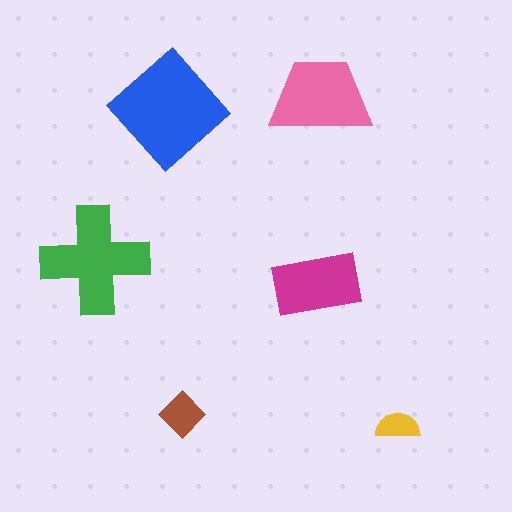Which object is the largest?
The blue diamond.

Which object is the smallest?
The yellow semicircle.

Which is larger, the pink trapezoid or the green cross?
The green cross.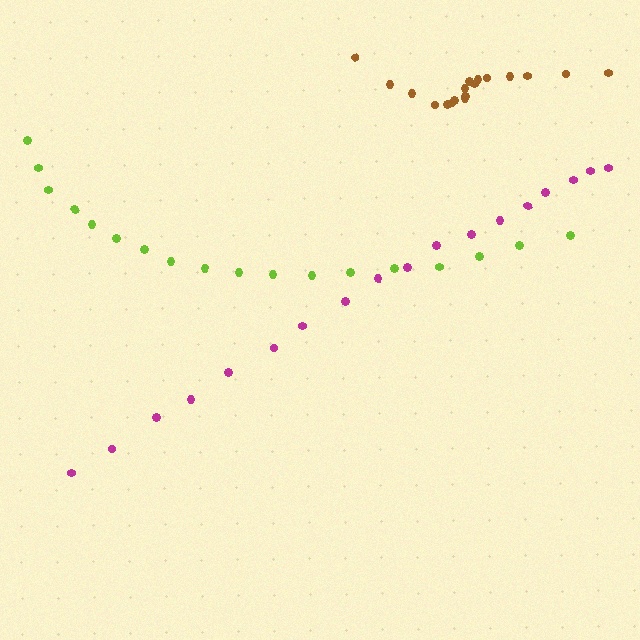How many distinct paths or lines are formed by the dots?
There are 3 distinct paths.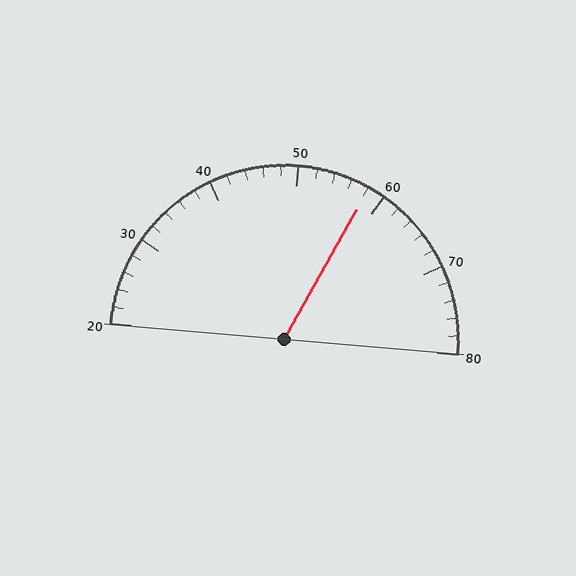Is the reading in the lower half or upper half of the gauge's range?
The reading is in the upper half of the range (20 to 80).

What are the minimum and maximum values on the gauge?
The gauge ranges from 20 to 80.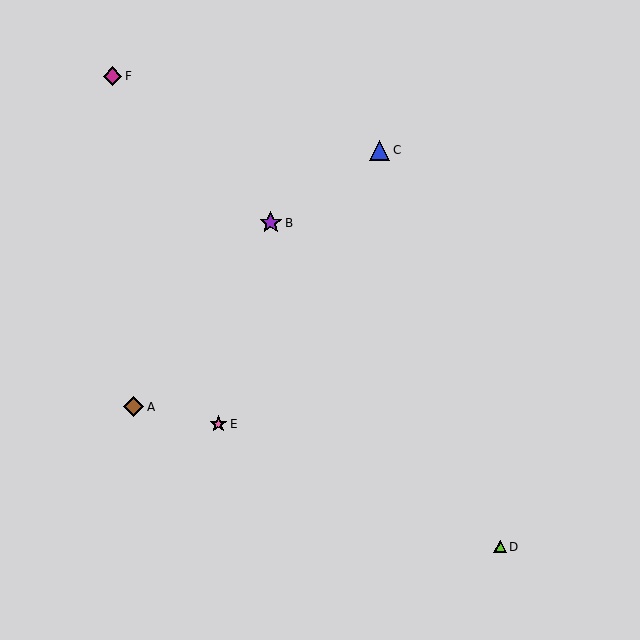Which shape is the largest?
The purple star (labeled B) is the largest.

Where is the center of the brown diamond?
The center of the brown diamond is at (134, 407).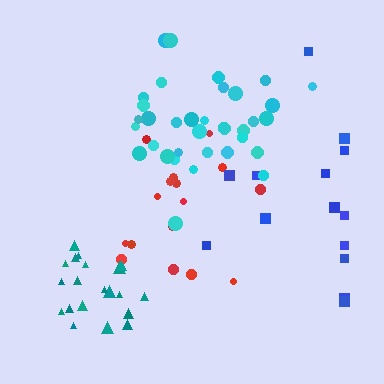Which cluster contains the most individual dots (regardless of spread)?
Cyan (35).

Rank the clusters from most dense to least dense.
teal, cyan, red, blue.